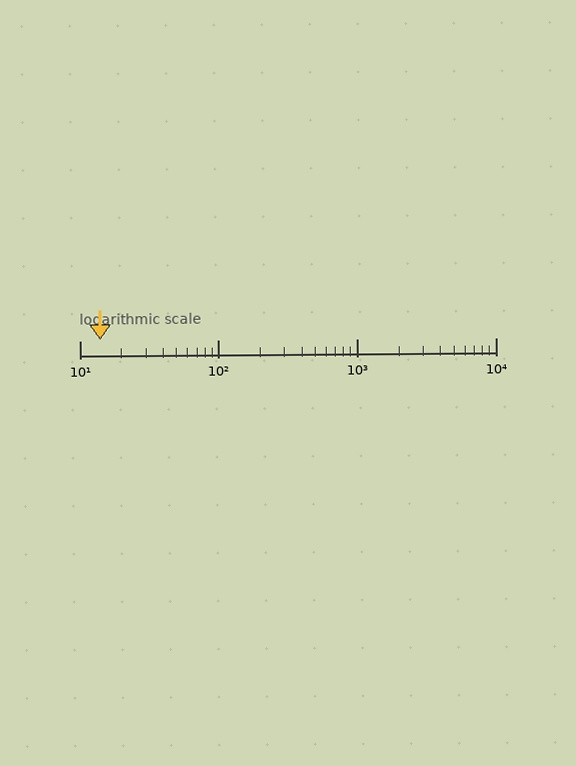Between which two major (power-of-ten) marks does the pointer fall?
The pointer is between 10 and 100.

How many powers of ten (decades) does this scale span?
The scale spans 3 decades, from 10 to 10000.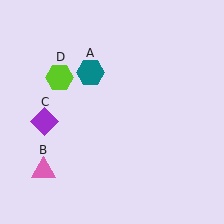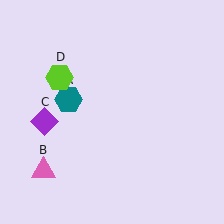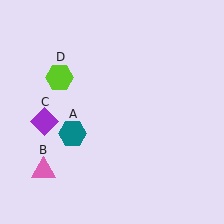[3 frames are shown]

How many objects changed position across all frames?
1 object changed position: teal hexagon (object A).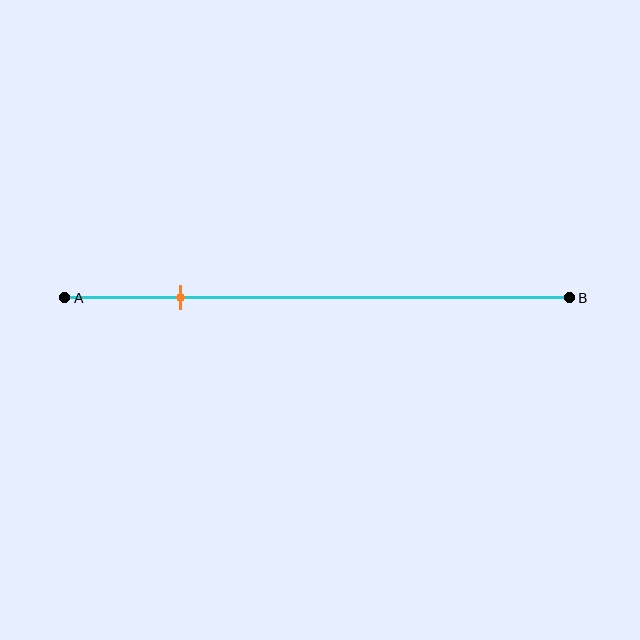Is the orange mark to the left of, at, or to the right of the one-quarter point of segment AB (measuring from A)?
The orange mark is approximately at the one-quarter point of segment AB.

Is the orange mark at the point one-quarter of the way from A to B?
Yes, the mark is approximately at the one-quarter point.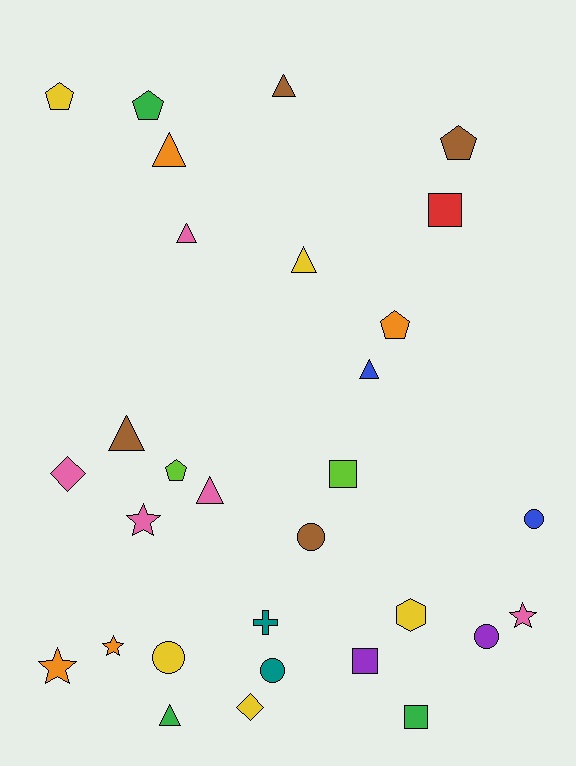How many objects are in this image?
There are 30 objects.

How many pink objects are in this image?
There are 5 pink objects.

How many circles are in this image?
There are 5 circles.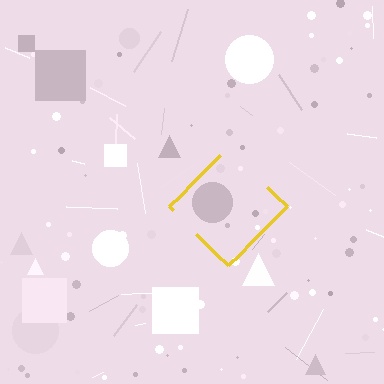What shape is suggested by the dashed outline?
The dashed outline suggests a diamond.